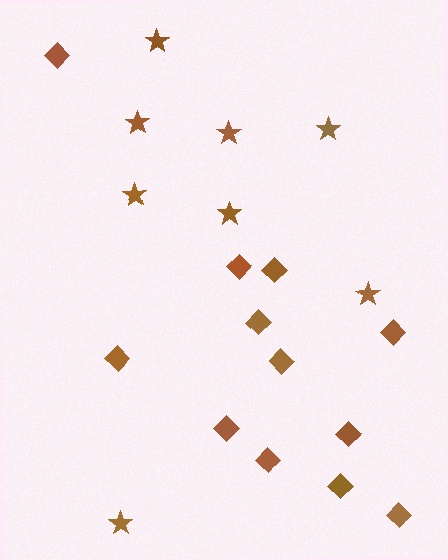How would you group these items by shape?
There are 2 groups: one group of diamonds (12) and one group of stars (8).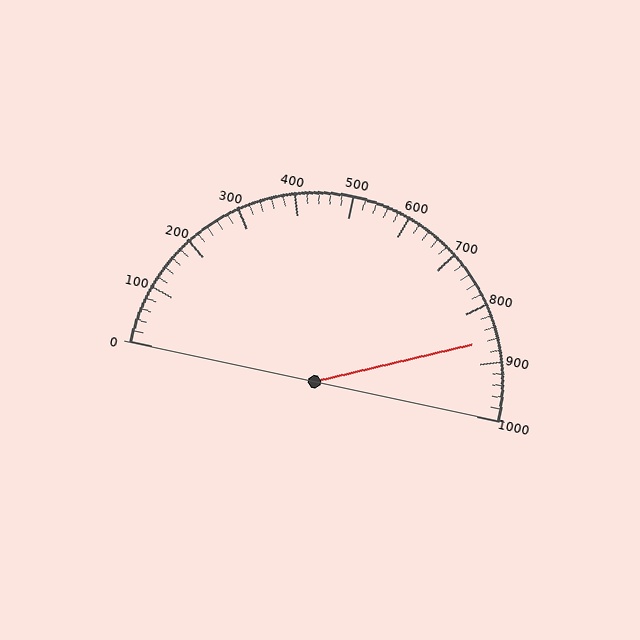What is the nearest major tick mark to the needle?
The nearest major tick mark is 900.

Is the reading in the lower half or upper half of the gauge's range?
The reading is in the upper half of the range (0 to 1000).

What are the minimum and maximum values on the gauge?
The gauge ranges from 0 to 1000.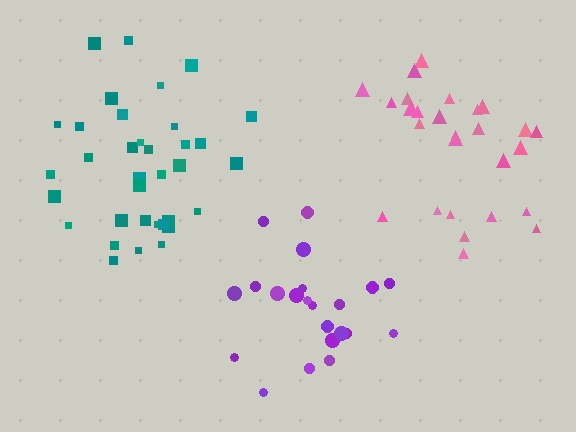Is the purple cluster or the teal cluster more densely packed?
Teal.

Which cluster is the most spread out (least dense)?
Pink.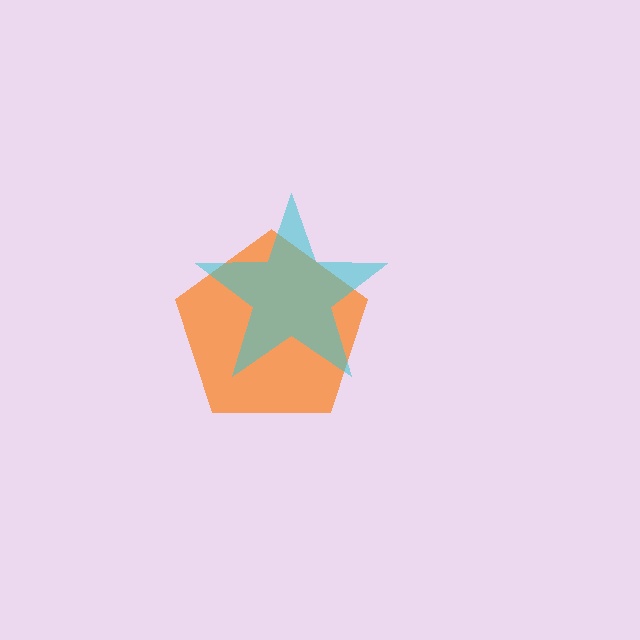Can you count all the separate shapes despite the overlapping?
Yes, there are 2 separate shapes.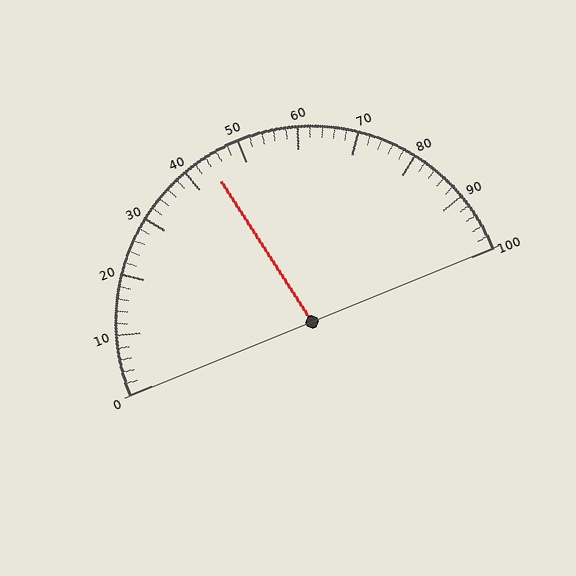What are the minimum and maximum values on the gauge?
The gauge ranges from 0 to 100.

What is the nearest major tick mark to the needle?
The nearest major tick mark is 40.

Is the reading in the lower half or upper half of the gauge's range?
The reading is in the lower half of the range (0 to 100).